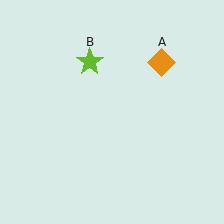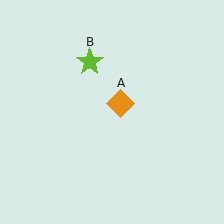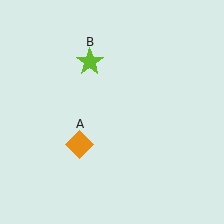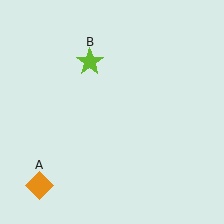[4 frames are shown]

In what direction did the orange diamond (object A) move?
The orange diamond (object A) moved down and to the left.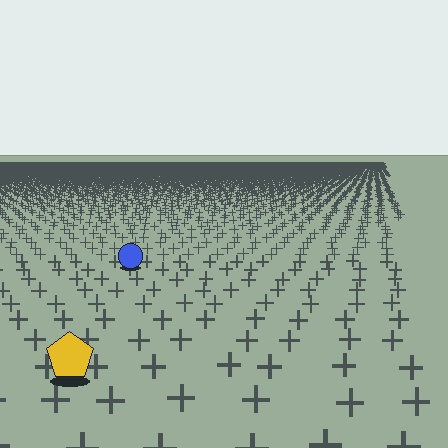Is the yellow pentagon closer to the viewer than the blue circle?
Yes. The yellow pentagon is closer — you can tell from the texture gradient: the ground texture is coarser near it.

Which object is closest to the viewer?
The yellow pentagon is closest. The texture marks near it are larger and more spread out.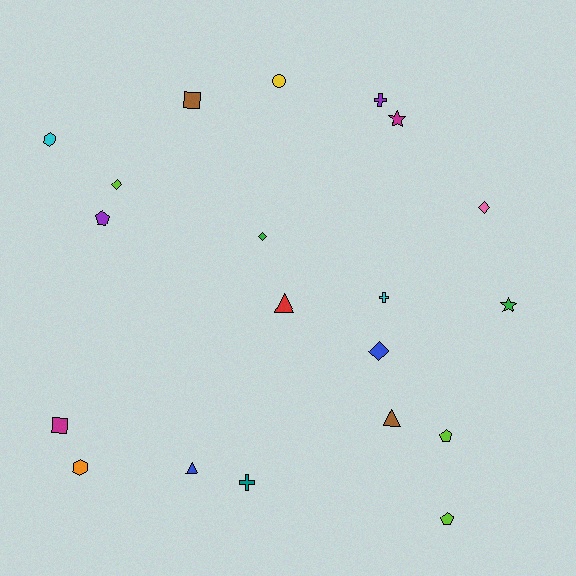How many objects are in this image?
There are 20 objects.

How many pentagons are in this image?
There are 3 pentagons.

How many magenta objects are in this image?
There are 2 magenta objects.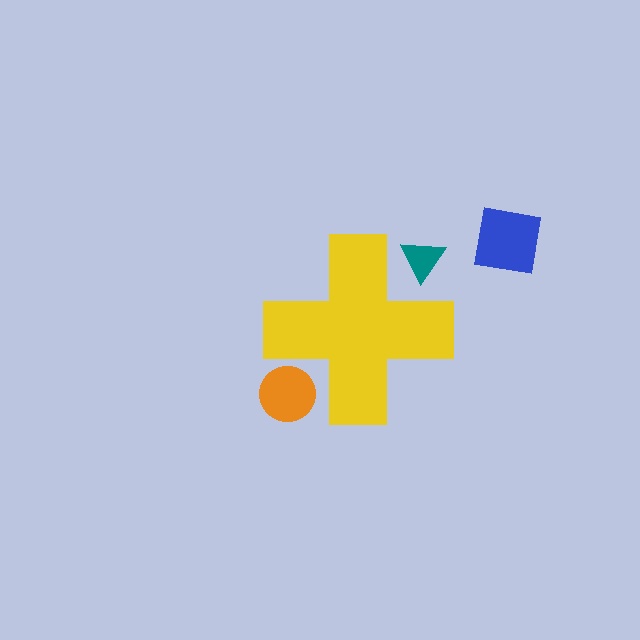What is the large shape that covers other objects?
A yellow cross.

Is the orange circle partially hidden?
Yes, the orange circle is partially hidden behind the yellow cross.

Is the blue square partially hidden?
No, the blue square is fully visible.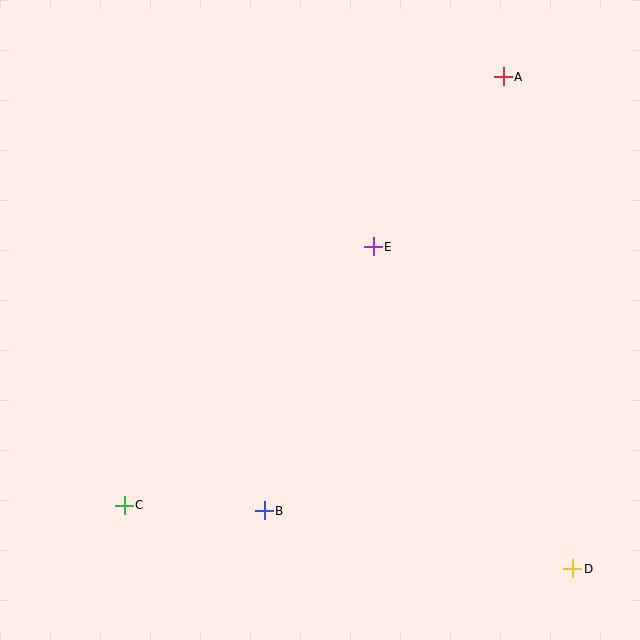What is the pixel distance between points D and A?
The distance between D and A is 497 pixels.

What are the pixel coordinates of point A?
Point A is at (503, 77).